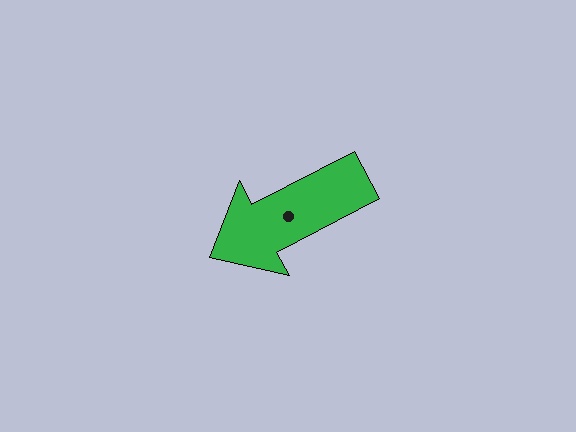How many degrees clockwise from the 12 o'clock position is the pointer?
Approximately 242 degrees.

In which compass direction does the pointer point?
Southwest.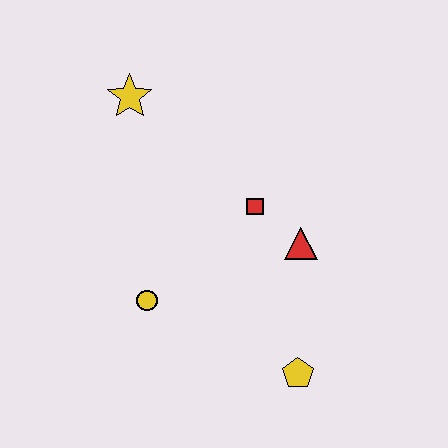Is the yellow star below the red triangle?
No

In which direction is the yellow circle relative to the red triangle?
The yellow circle is to the left of the red triangle.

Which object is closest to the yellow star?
The red square is closest to the yellow star.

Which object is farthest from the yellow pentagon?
The yellow star is farthest from the yellow pentagon.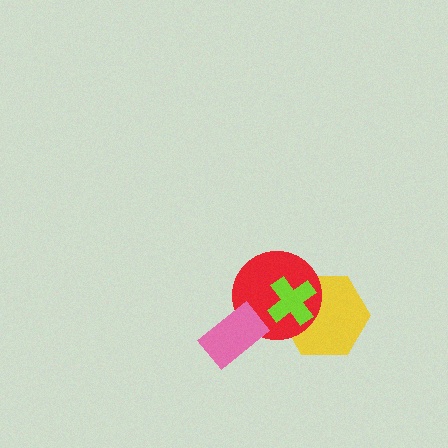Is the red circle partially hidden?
Yes, it is partially covered by another shape.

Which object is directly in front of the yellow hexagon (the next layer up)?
The red circle is directly in front of the yellow hexagon.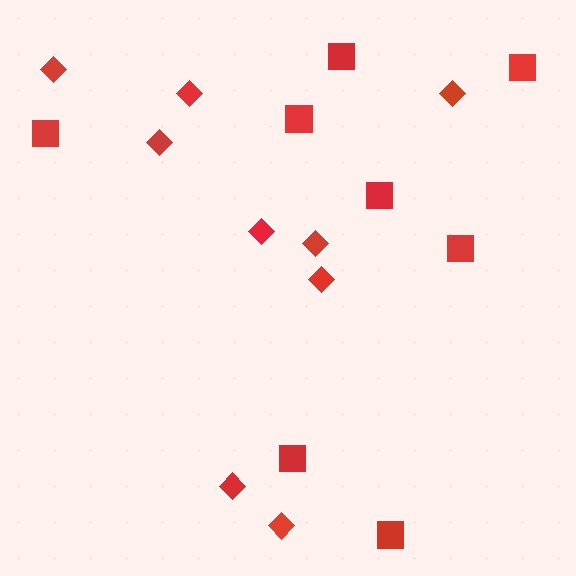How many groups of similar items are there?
There are 2 groups: one group of squares (8) and one group of diamonds (9).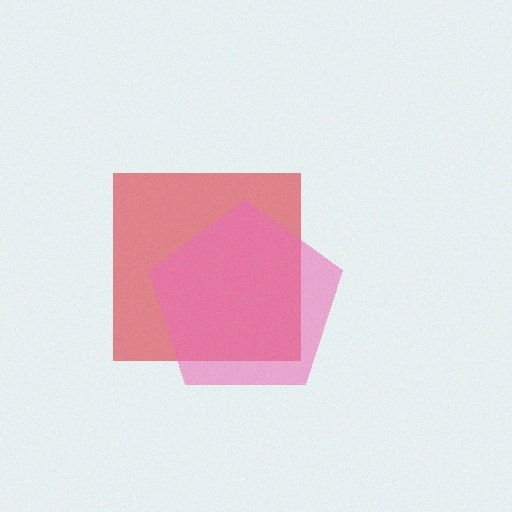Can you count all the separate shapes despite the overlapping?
Yes, there are 2 separate shapes.